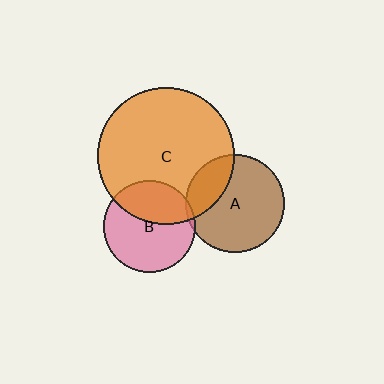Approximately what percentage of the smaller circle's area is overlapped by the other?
Approximately 5%.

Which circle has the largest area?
Circle C (orange).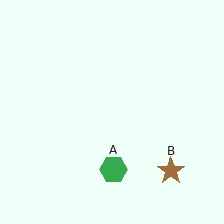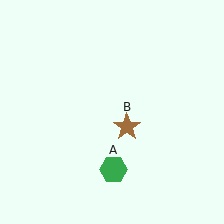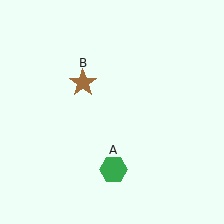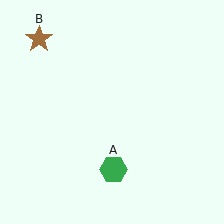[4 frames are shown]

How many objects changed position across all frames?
1 object changed position: brown star (object B).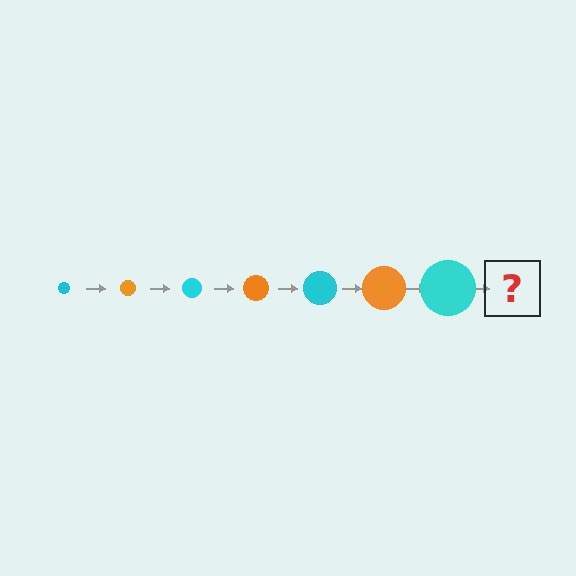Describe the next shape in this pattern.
It should be an orange circle, larger than the previous one.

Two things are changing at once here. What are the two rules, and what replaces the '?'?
The two rules are that the circle grows larger each step and the color cycles through cyan and orange. The '?' should be an orange circle, larger than the previous one.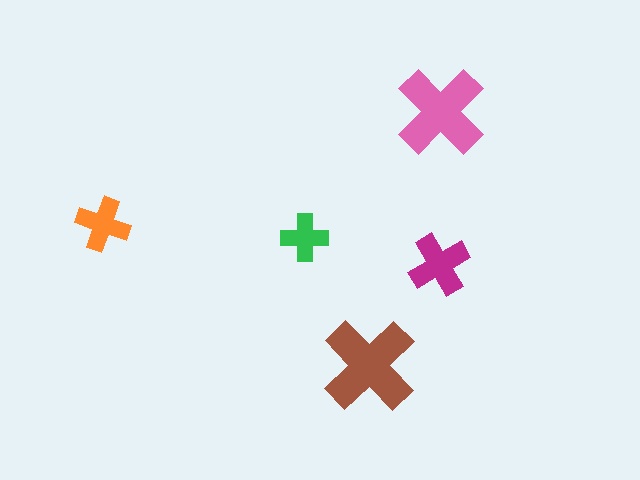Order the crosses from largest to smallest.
the brown one, the pink one, the magenta one, the orange one, the green one.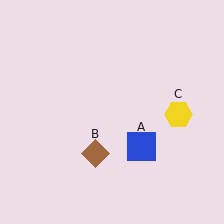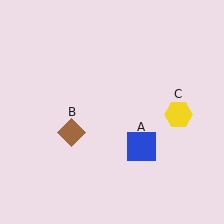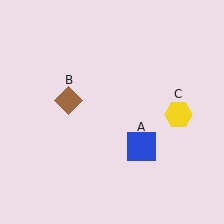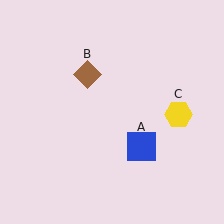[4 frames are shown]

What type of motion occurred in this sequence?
The brown diamond (object B) rotated clockwise around the center of the scene.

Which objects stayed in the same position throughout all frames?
Blue square (object A) and yellow hexagon (object C) remained stationary.